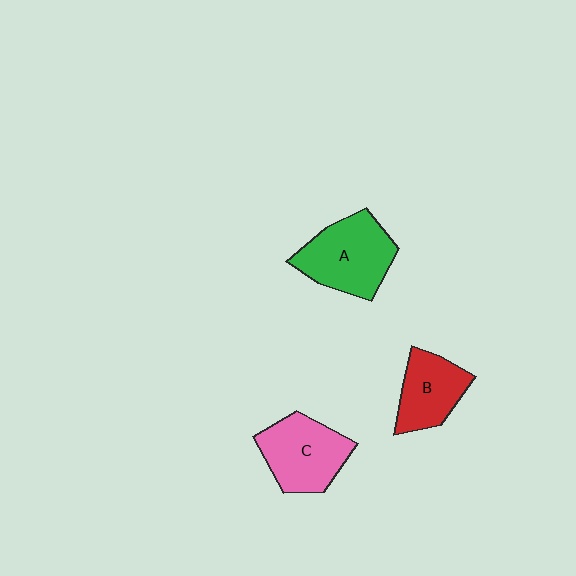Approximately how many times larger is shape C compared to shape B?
Approximately 1.3 times.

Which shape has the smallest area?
Shape B (red).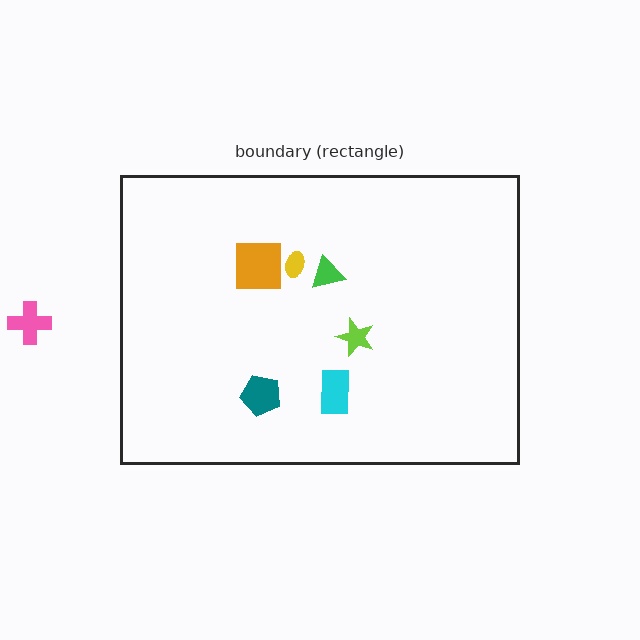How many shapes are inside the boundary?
6 inside, 1 outside.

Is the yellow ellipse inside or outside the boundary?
Inside.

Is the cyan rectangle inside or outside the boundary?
Inside.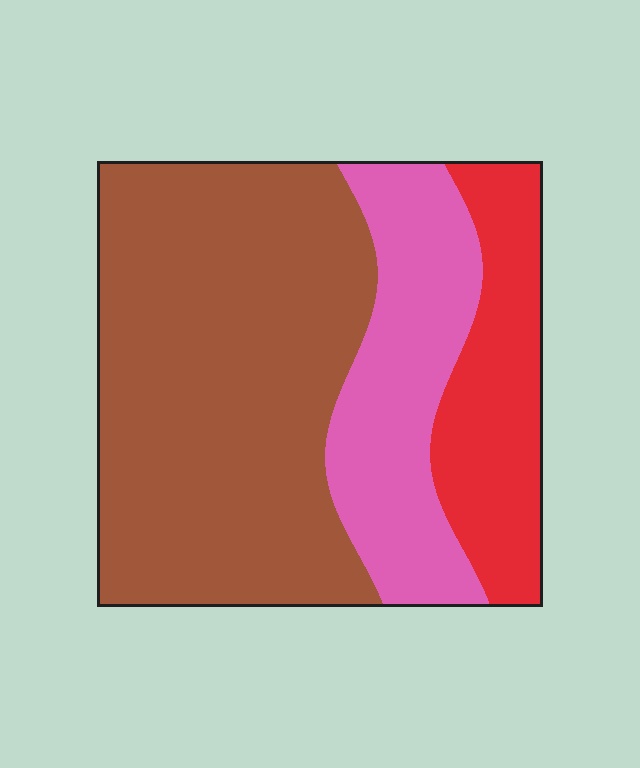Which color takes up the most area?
Brown, at roughly 55%.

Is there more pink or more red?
Pink.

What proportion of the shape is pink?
Pink takes up less than a quarter of the shape.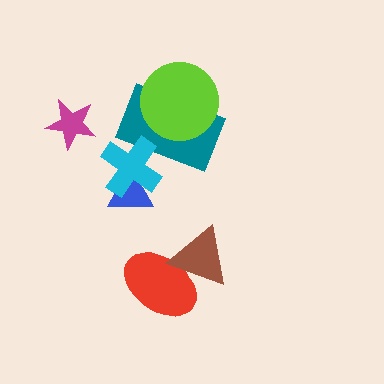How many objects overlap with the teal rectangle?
2 objects overlap with the teal rectangle.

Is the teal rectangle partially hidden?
Yes, it is partially covered by another shape.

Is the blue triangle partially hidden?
Yes, it is partially covered by another shape.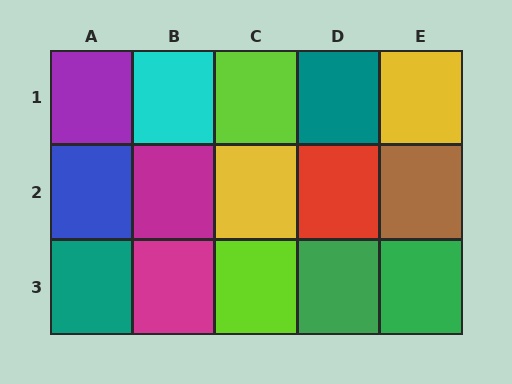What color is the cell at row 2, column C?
Yellow.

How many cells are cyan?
1 cell is cyan.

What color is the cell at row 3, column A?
Teal.